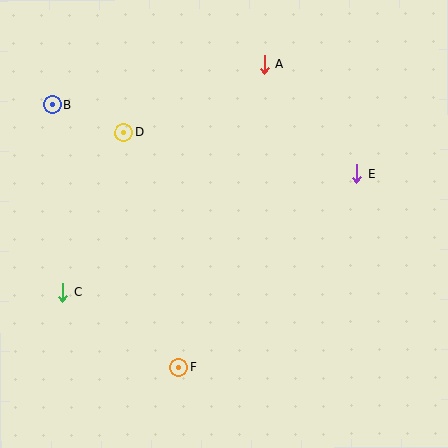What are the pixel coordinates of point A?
Point A is at (264, 64).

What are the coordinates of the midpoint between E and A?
The midpoint between E and A is at (311, 119).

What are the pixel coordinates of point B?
Point B is at (53, 105).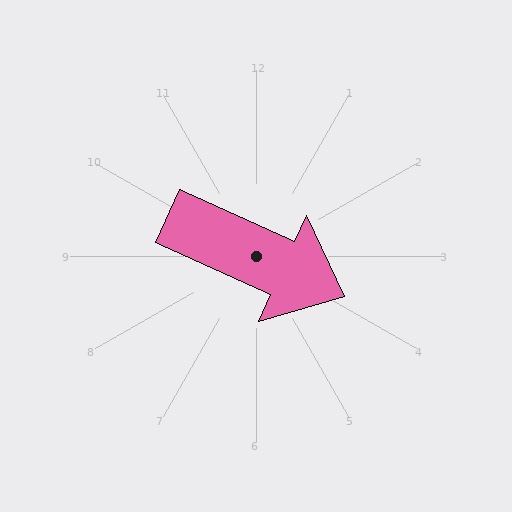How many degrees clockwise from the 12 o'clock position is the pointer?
Approximately 115 degrees.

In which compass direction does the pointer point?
Southeast.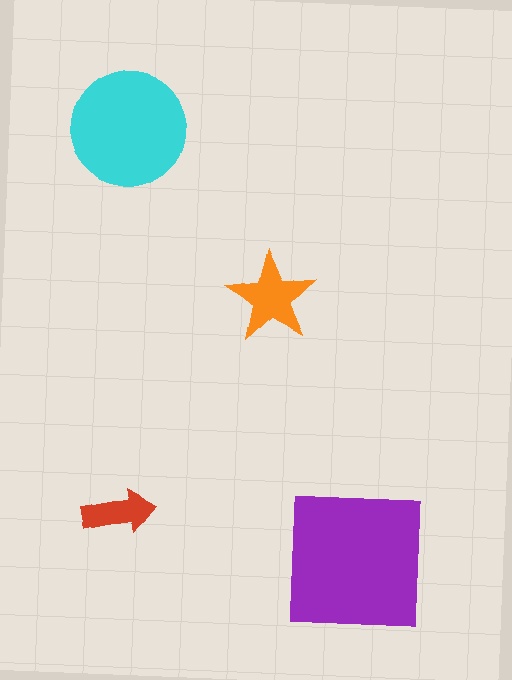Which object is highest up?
The cyan circle is topmost.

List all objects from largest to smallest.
The purple square, the cyan circle, the orange star, the red arrow.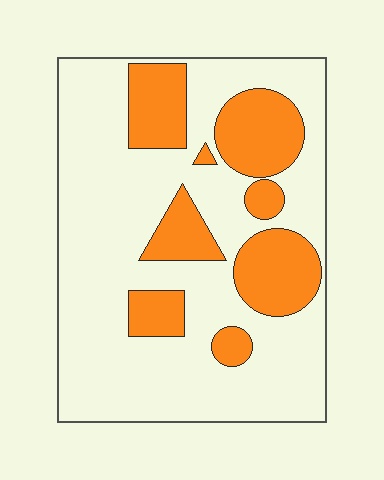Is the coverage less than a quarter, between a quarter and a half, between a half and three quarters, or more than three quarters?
Between a quarter and a half.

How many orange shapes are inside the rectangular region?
8.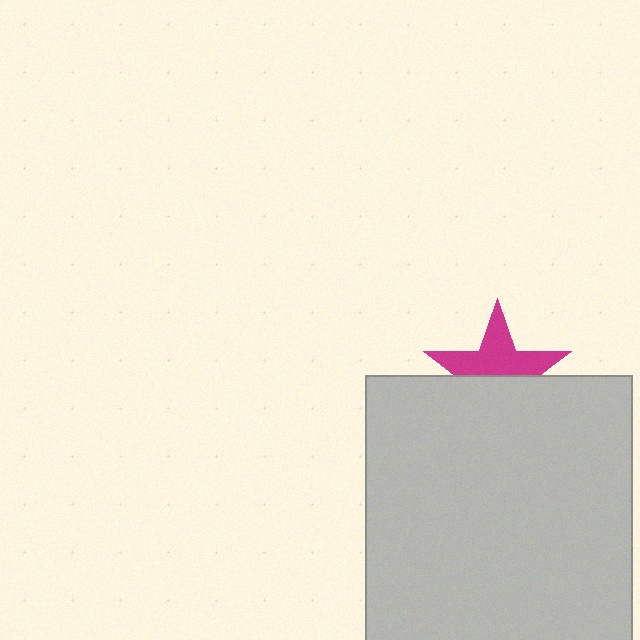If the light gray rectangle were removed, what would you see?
You would see the complete magenta star.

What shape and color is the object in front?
The object in front is a light gray rectangle.